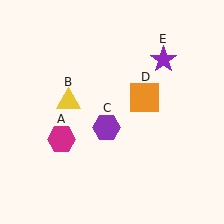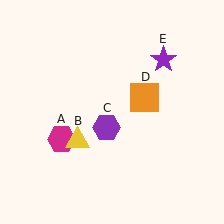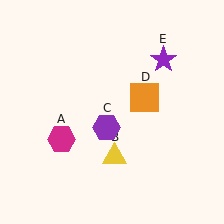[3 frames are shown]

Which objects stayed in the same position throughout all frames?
Magenta hexagon (object A) and purple hexagon (object C) and orange square (object D) and purple star (object E) remained stationary.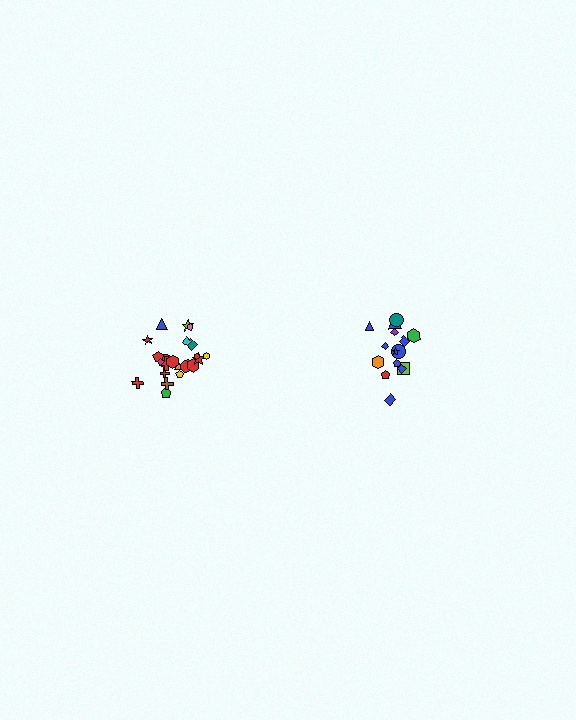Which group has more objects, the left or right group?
The left group.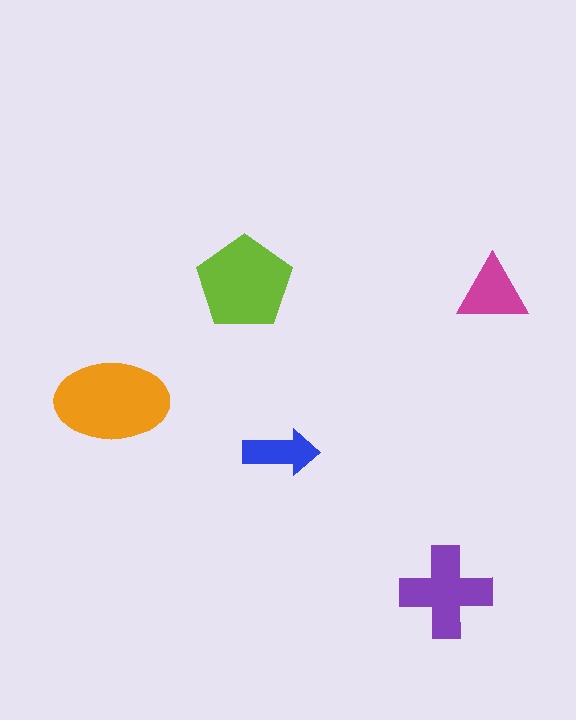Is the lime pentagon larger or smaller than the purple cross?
Larger.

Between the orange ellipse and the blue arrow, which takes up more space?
The orange ellipse.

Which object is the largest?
The orange ellipse.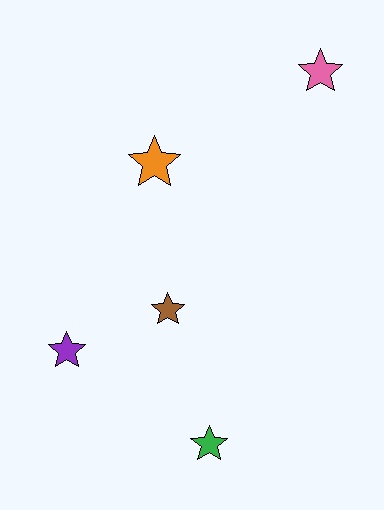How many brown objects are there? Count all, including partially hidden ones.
There is 1 brown object.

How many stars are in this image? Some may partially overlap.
There are 5 stars.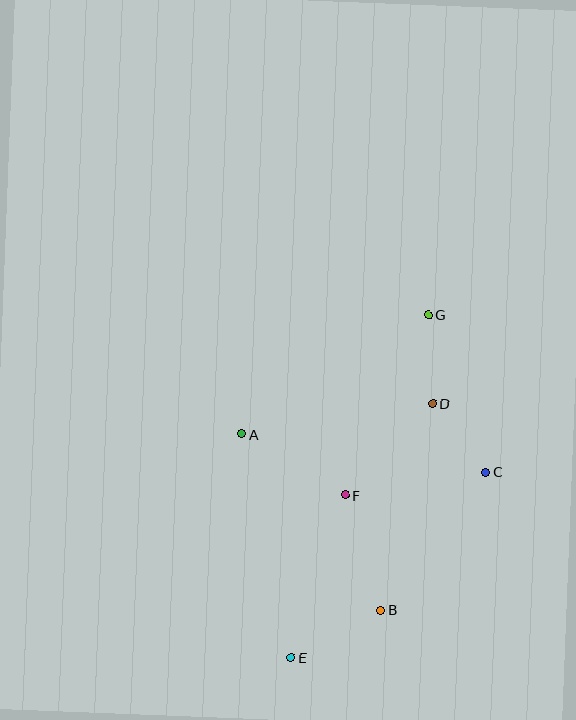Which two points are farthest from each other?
Points E and G are farthest from each other.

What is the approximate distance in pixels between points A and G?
The distance between A and G is approximately 221 pixels.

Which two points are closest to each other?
Points C and D are closest to each other.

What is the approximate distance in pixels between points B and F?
The distance between B and F is approximately 120 pixels.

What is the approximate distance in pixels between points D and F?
The distance between D and F is approximately 127 pixels.